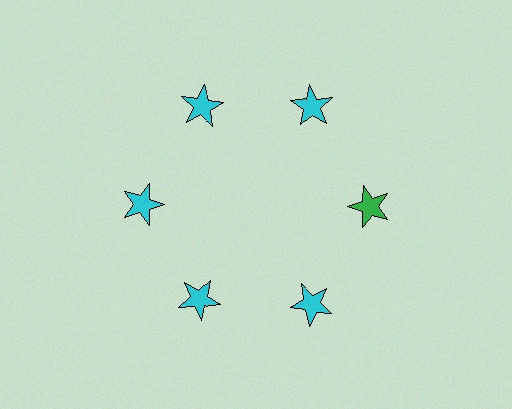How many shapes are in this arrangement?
There are 6 shapes arranged in a ring pattern.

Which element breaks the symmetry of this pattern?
The green star at roughly the 3 o'clock position breaks the symmetry. All other shapes are cyan stars.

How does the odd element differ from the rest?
It has a different color: green instead of cyan.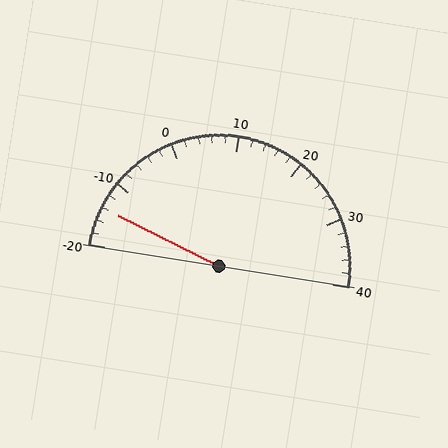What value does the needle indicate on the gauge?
The needle indicates approximately -14.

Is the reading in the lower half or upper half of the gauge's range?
The reading is in the lower half of the range (-20 to 40).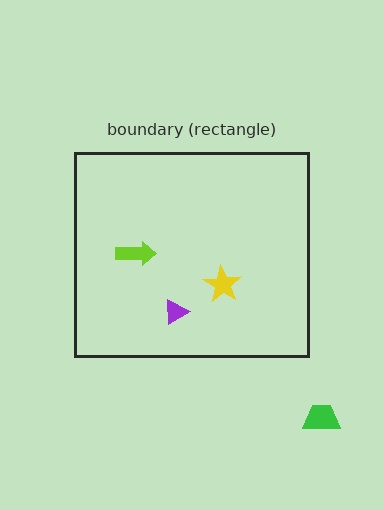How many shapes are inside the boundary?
3 inside, 1 outside.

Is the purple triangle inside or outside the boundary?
Inside.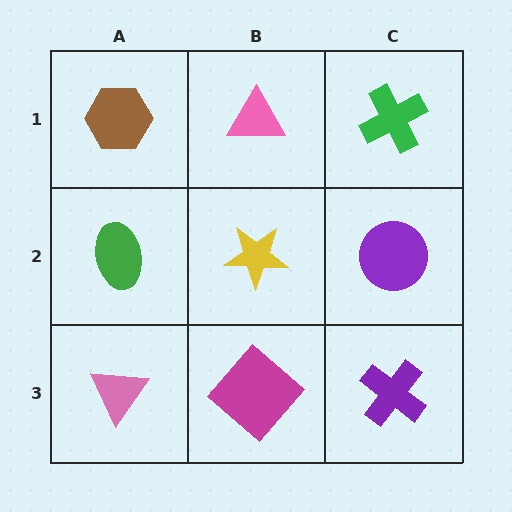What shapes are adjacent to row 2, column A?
A brown hexagon (row 1, column A), a pink triangle (row 3, column A), a yellow star (row 2, column B).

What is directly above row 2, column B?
A pink triangle.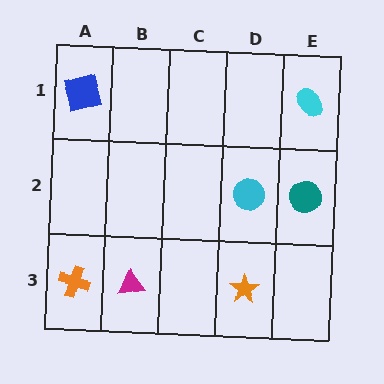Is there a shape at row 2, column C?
No, that cell is empty.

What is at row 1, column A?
A blue square.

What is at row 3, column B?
A magenta triangle.